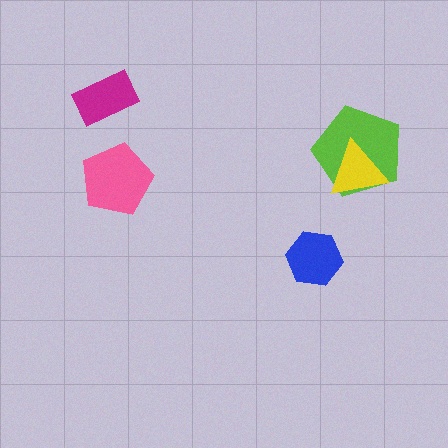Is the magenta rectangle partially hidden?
No, no other shape covers it.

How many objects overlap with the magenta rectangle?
0 objects overlap with the magenta rectangle.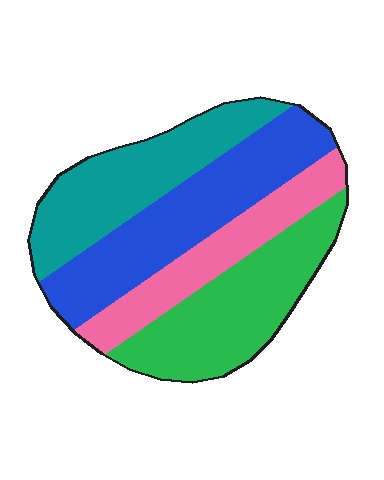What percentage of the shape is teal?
Teal covers about 25% of the shape.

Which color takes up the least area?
Pink, at roughly 20%.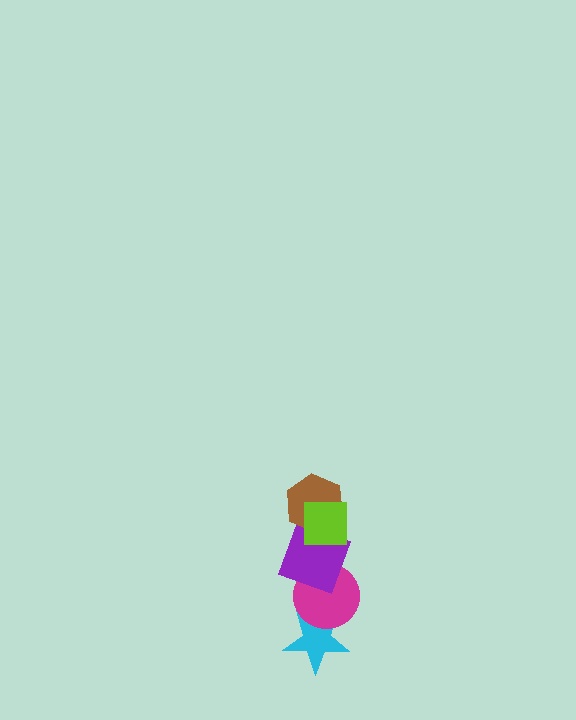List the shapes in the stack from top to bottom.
From top to bottom: the lime square, the brown hexagon, the purple square, the magenta circle, the cyan star.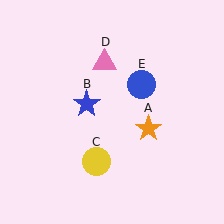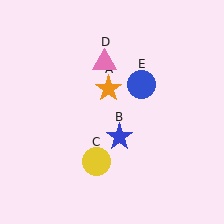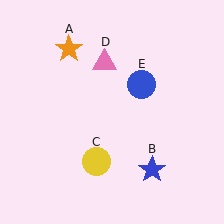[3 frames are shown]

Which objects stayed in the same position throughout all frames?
Yellow circle (object C) and pink triangle (object D) and blue circle (object E) remained stationary.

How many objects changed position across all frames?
2 objects changed position: orange star (object A), blue star (object B).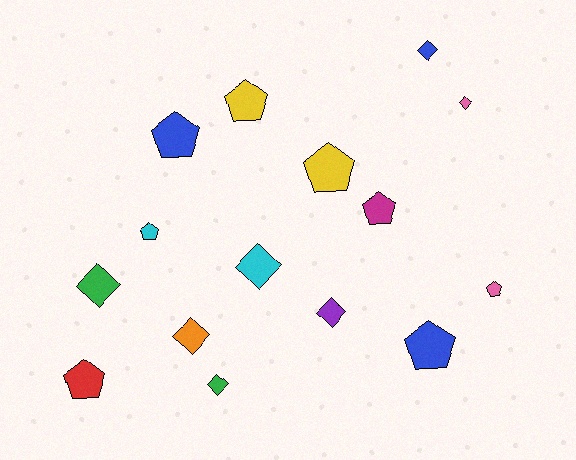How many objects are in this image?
There are 15 objects.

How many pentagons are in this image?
There are 8 pentagons.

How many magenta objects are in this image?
There is 1 magenta object.